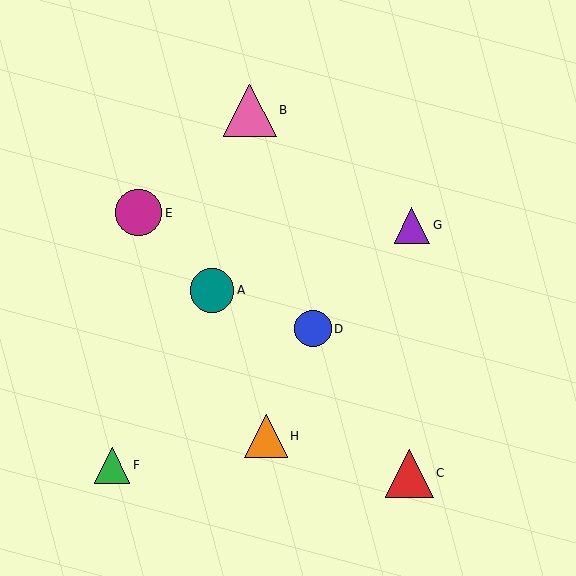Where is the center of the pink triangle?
The center of the pink triangle is at (250, 110).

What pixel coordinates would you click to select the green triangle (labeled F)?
Click at (112, 465) to select the green triangle F.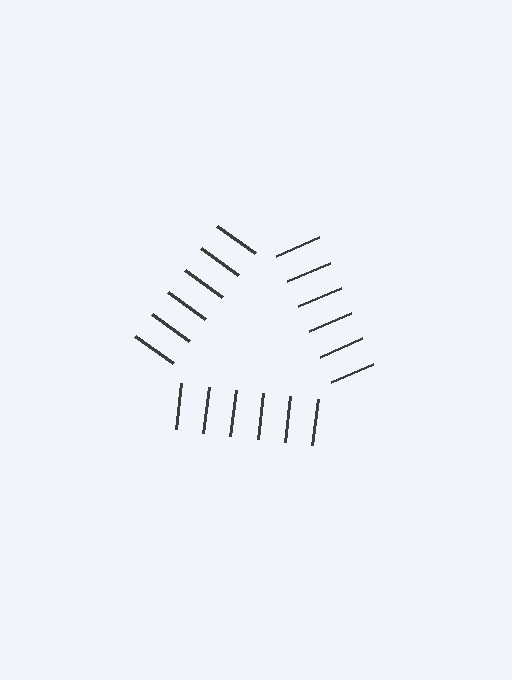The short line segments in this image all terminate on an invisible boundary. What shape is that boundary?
An illusory triangle — the line segments terminate on its edges but no continuous stroke is drawn.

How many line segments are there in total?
18 — 6 along each of the 3 edges.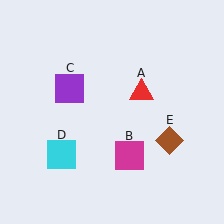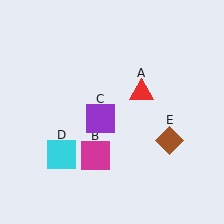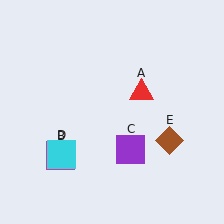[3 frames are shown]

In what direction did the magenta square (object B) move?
The magenta square (object B) moved left.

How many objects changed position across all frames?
2 objects changed position: magenta square (object B), purple square (object C).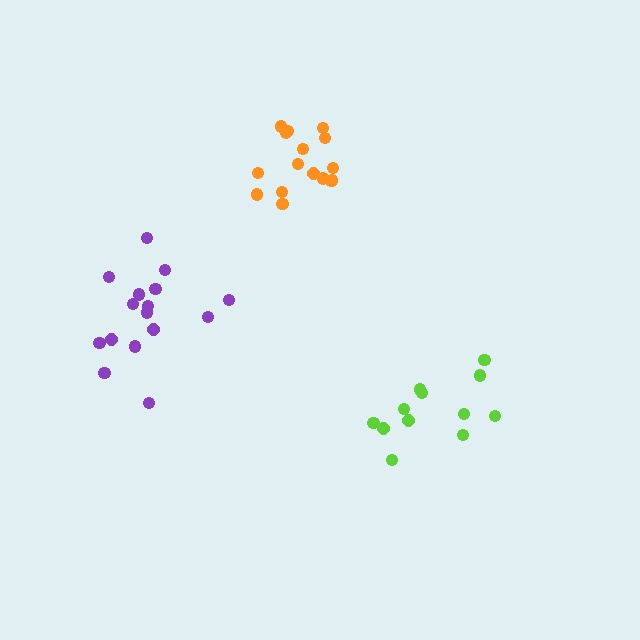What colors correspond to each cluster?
The clusters are colored: lime, orange, purple.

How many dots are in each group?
Group 1: 12 dots, Group 2: 16 dots, Group 3: 16 dots (44 total).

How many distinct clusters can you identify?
There are 3 distinct clusters.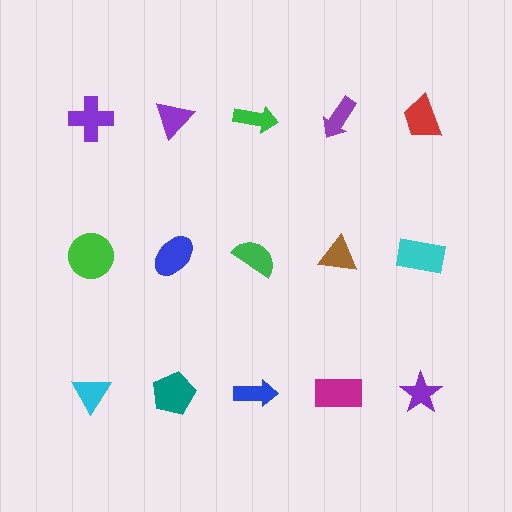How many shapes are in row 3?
5 shapes.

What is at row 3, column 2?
A teal pentagon.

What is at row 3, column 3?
A blue arrow.